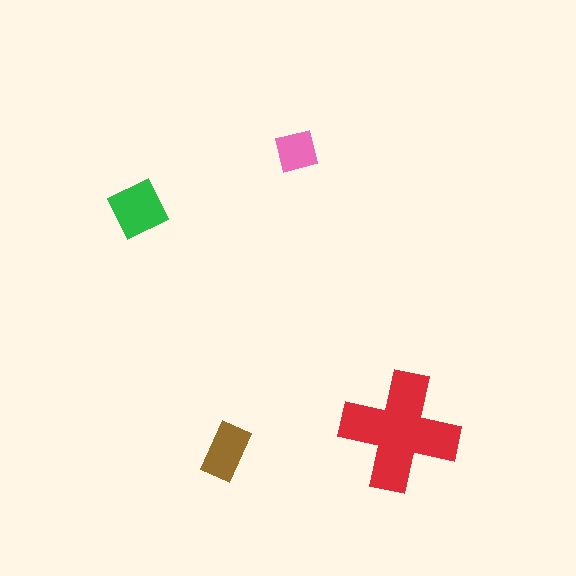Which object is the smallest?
The pink square.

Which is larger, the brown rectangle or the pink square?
The brown rectangle.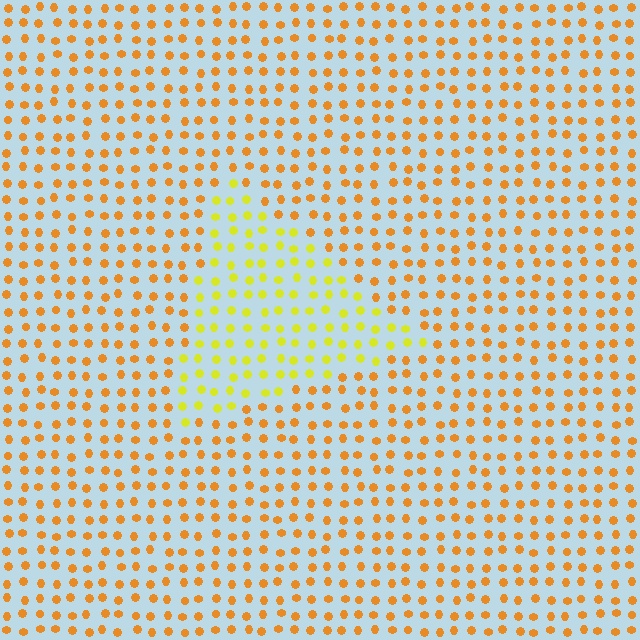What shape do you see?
I see a triangle.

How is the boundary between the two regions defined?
The boundary is defined purely by a slight shift in hue (about 34 degrees). Spacing, size, and orientation are identical on both sides.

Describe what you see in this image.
The image is filled with small orange elements in a uniform arrangement. A triangle-shaped region is visible where the elements are tinted to a slightly different hue, forming a subtle color boundary.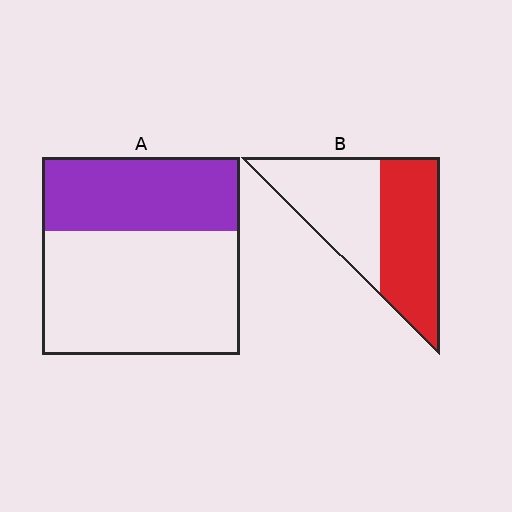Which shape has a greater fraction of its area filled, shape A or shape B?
Shape B.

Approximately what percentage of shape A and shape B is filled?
A is approximately 35% and B is approximately 50%.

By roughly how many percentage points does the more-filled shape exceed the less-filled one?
By roughly 15 percentage points (B over A).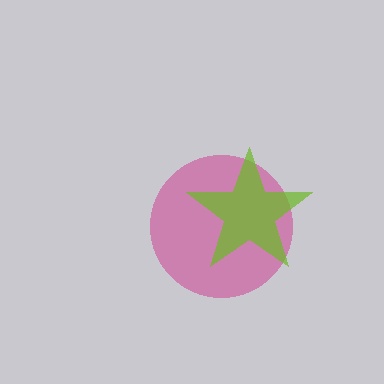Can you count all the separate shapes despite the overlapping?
Yes, there are 2 separate shapes.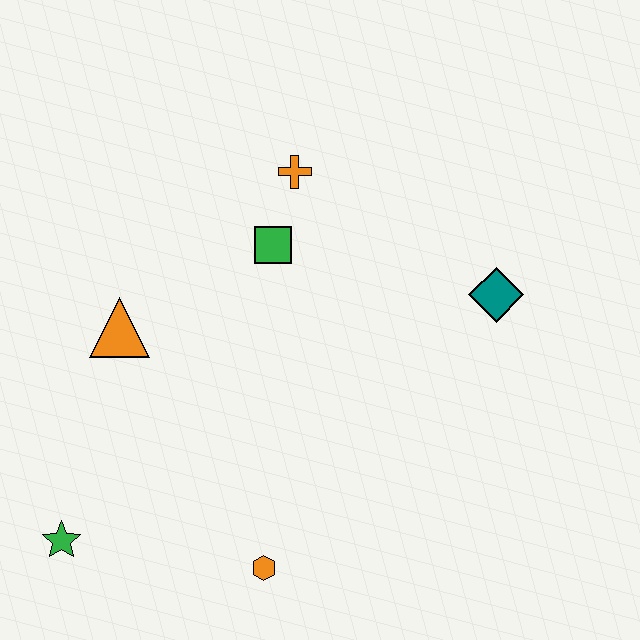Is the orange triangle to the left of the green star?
No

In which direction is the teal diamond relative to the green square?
The teal diamond is to the right of the green square.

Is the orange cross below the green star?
No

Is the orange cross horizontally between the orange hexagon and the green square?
No